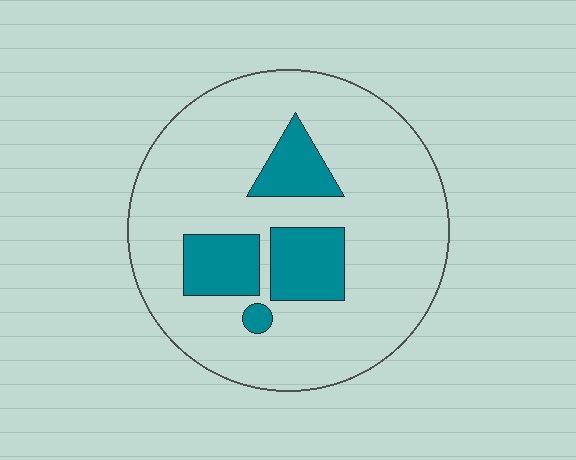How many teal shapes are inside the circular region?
4.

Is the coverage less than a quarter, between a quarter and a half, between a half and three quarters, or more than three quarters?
Less than a quarter.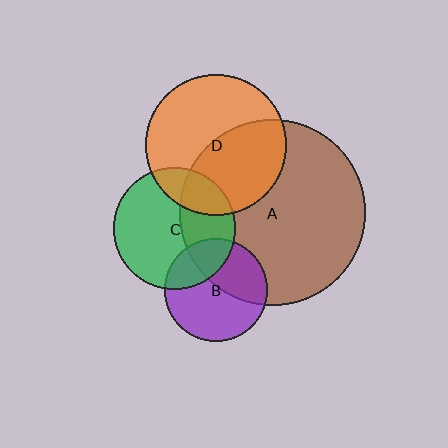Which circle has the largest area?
Circle A (brown).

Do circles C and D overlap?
Yes.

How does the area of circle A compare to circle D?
Approximately 1.7 times.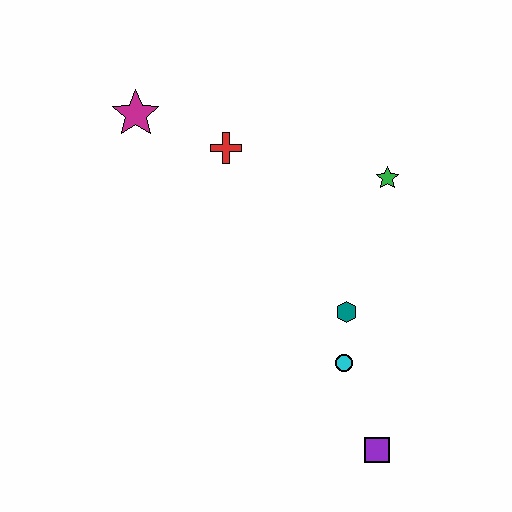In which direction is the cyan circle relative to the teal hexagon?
The cyan circle is below the teal hexagon.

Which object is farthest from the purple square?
The magenta star is farthest from the purple square.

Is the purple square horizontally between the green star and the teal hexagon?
Yes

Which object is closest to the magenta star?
The red cross is closest to the magenta star.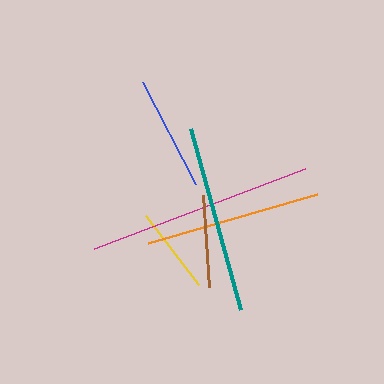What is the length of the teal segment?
The teal segment is approximately 188 pixels long.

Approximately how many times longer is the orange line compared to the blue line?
The orange line is approximately 1.5 times the length of the blue line.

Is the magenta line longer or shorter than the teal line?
The magenta line is longer than the teal line.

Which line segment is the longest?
The magenta line is the longest at approximately 226 pixels.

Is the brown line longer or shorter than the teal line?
The teal line is longer than the brown line.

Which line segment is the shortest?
The yellow line is the shortest at approximately 88 pixels.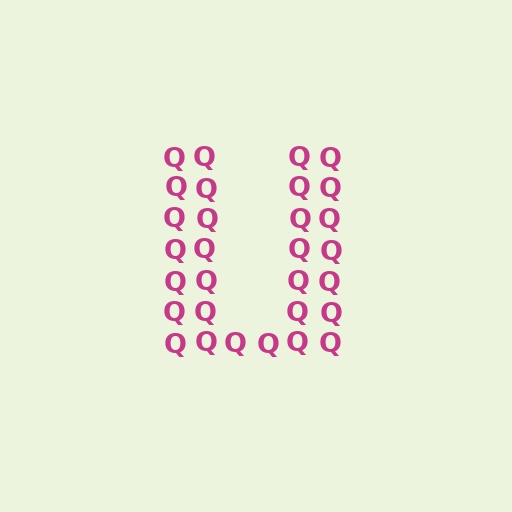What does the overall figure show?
The overall figure shows the letter U.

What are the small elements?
The small elements are letter Q's.